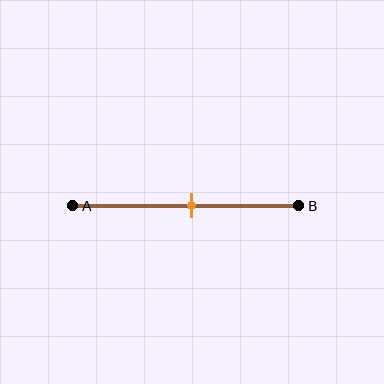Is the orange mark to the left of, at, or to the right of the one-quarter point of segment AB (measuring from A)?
The orange mark is to the right of the one-quarter point of segment AB.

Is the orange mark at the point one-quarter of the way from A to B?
No, the mark is at about 55% from A, not at the 25% one-quarter point.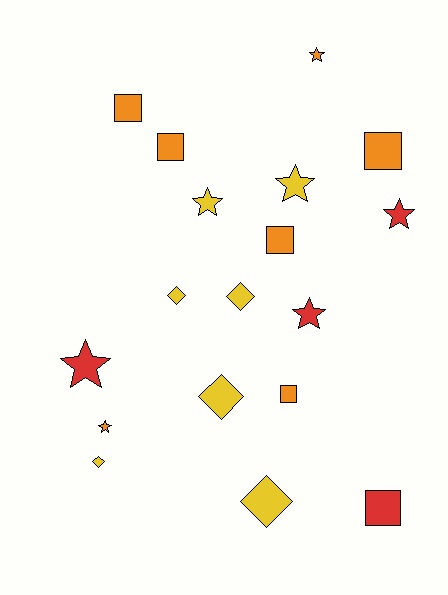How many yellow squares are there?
There are no yellow squares.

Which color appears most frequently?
Orange, with 7 objects.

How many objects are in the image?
There are 18 objects.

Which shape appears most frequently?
Star, with 7 objects.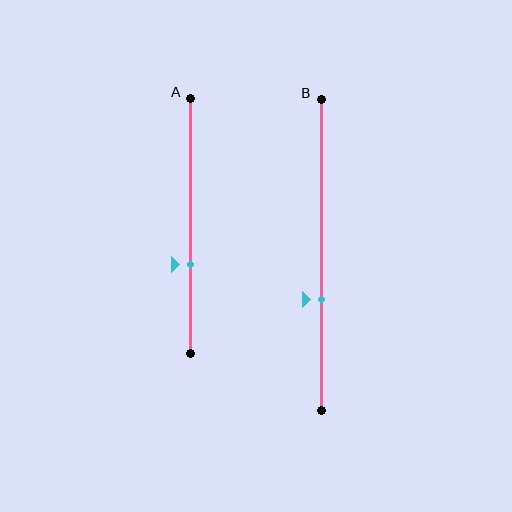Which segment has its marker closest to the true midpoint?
Segment B has its marker closest to the true midpoint.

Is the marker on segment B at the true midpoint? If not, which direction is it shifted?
No, the marker on segment B is shifted downward by about 14% of the segment length.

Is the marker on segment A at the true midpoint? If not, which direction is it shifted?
No, the marker on segment A is shifted downward by about 15% of the segment length.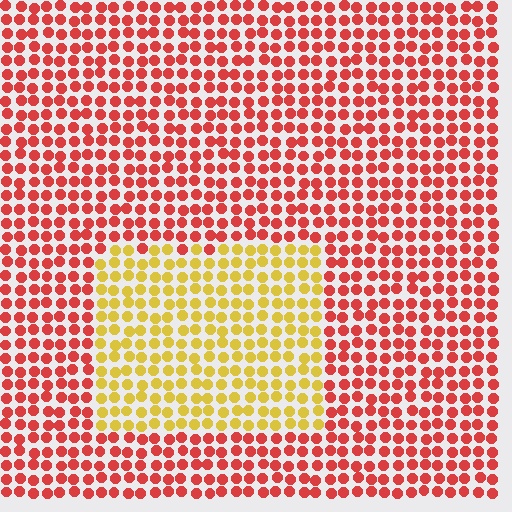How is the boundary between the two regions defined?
The boundary is defined purely by a slight shift in hue (about 53 degrees). Spacing, size, and orientation are identical on both sides.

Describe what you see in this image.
The image is filled with small red elements in a uniform arrangement. A rectangle-shaped region is visible where the elements are tinted to a slightly different hue, forming a subtle color boundary.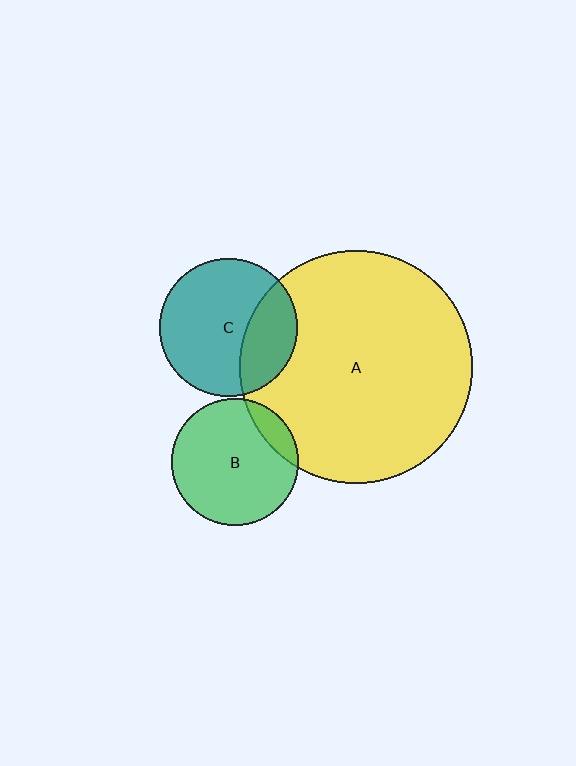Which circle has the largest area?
Circle A (yellow).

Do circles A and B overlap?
Yes.